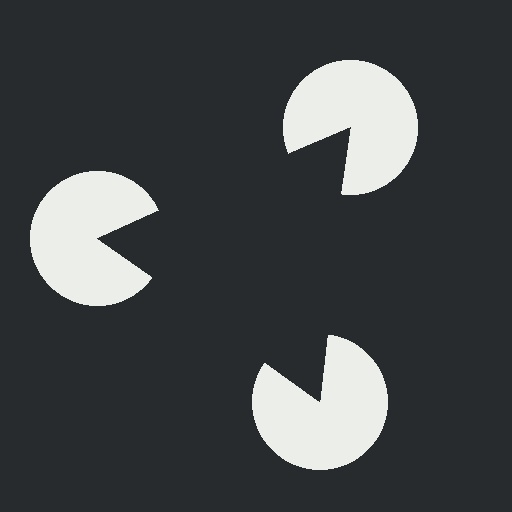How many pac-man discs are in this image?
There are 3 — one at each vertex of the illusory triangle.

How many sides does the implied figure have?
3 sides.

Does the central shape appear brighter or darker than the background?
It typically appears slightly darker than the background, even though no actual brightness change is drawn.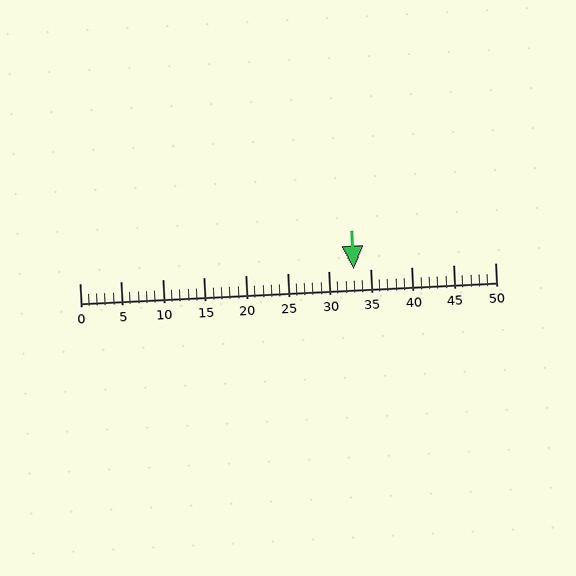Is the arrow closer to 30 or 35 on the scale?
The arrow is closer to 35.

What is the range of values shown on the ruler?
The ruler shows values from 0 to 50.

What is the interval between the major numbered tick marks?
The major tick marks are spaced 5 units apart.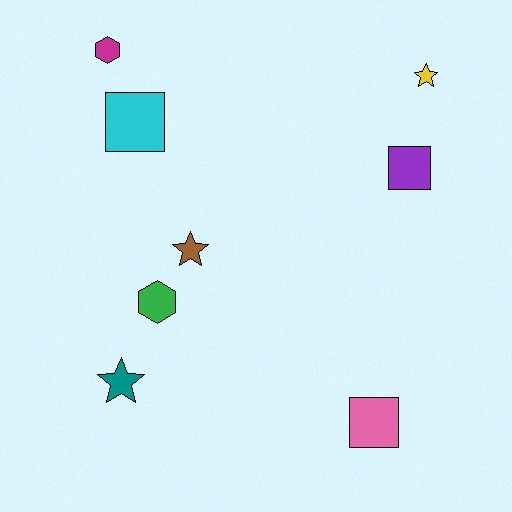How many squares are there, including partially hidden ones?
There are 3 squares.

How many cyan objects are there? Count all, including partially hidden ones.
There is 1 cyan object.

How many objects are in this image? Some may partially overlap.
There are 8 objects.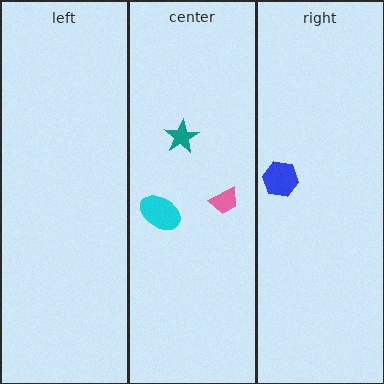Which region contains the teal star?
The center region.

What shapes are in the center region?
The teal star, the cyan ellipse, the pink trapezoid.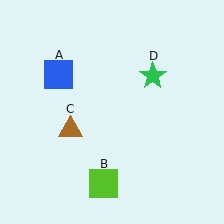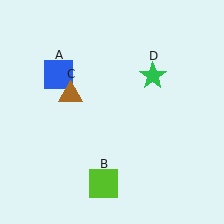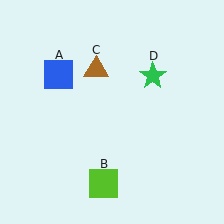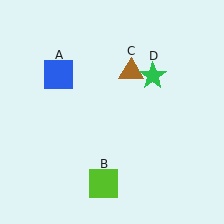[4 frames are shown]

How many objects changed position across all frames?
1 object changed position: brown triangle (object C).